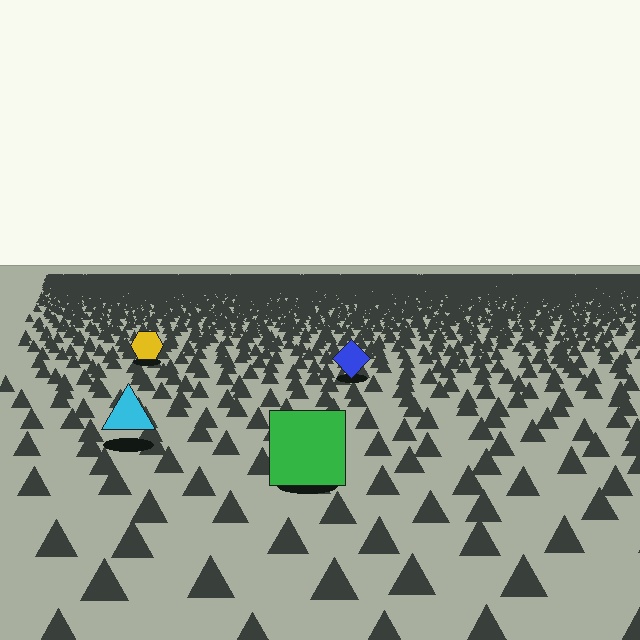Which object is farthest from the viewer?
The yellow hexagon is farthest from the viewer. It appears smaller and the ground texture around it is denser.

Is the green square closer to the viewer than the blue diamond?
Yes. The green square is closer — you can tell from the texture gradient: the ground texture is coarser near it.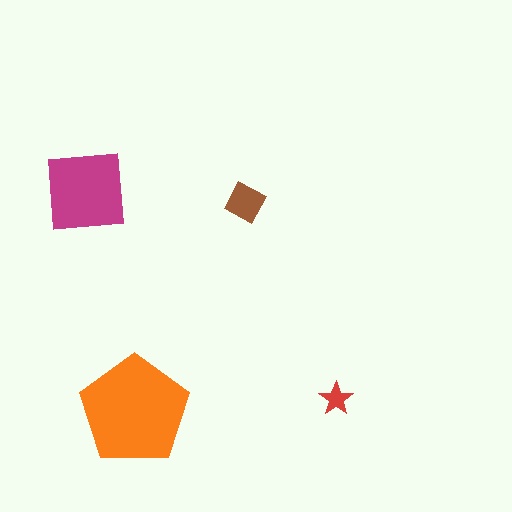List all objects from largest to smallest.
The orange pentagon, the magenta square, the brown diamond, the red star.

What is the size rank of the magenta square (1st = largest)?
2nd.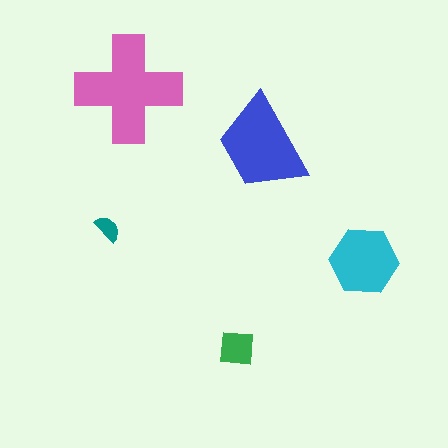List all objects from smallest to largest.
The teal semicircle, the green square, the cyan hexagon, the blue trapezoid, the pink cross.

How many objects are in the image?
There are 5 objects in the image.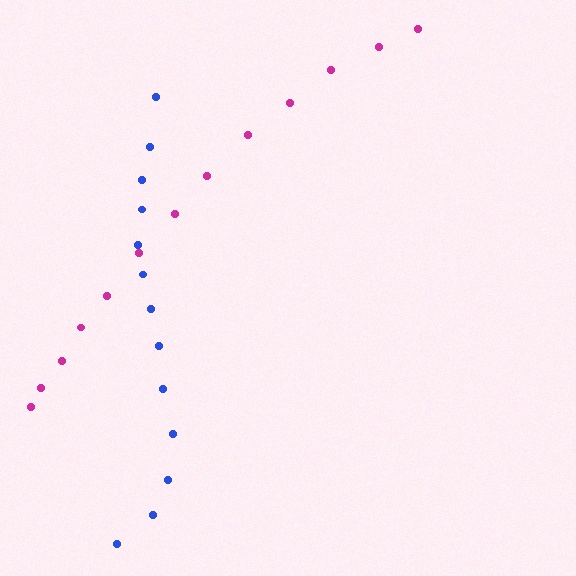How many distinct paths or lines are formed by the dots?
There are 2 distinct paths.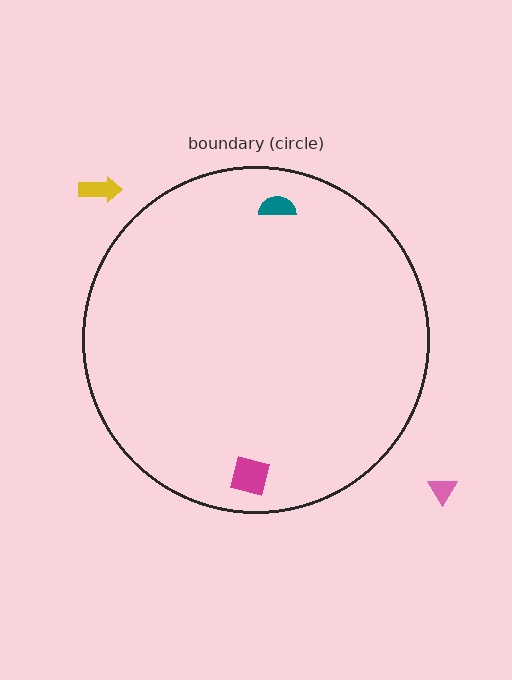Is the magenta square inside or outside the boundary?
Inside.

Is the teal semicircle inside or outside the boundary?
Inside.